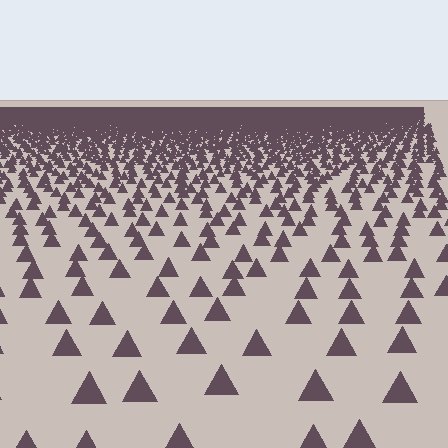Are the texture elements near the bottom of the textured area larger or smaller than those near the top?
Larger. Near the bottom, elements are closer to the viewer and appear at a bigger on-screen size.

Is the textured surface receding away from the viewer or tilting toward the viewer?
The surface is receding away from the viewer. Texture elements get smaller and denser toward the top.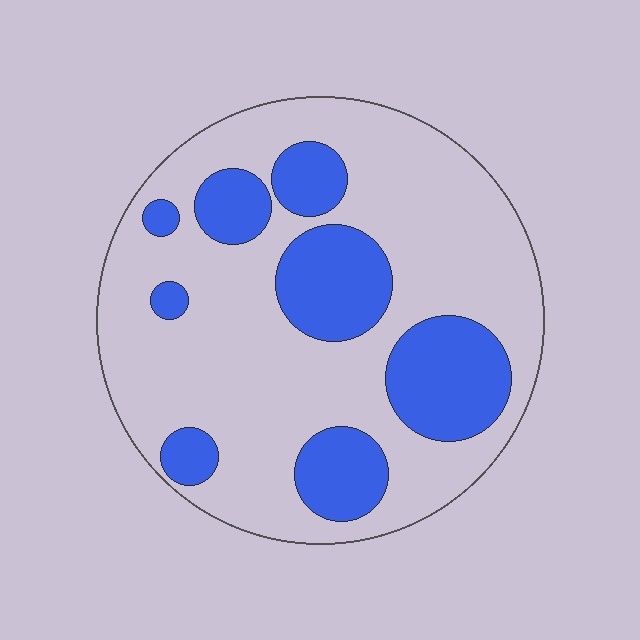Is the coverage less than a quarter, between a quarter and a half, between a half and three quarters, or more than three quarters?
Between a quarter and a half.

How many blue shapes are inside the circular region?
8.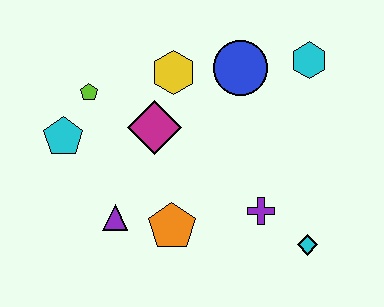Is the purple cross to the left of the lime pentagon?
No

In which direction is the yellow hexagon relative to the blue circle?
The yellow hexagon is to the left of the blue circle.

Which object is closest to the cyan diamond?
The purple cross is closest to the cyan diamond.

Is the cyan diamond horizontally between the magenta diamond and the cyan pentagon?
No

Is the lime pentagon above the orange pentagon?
Yes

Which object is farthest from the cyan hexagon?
The cyan pentagon is farthest from the cyan hexagon.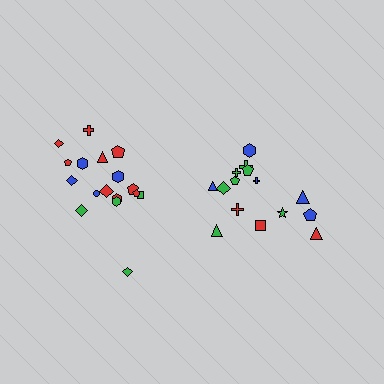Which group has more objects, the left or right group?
The left group.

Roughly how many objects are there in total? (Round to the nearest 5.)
Roughly 35 objects in total.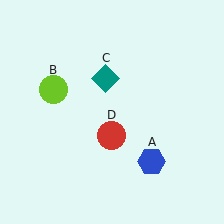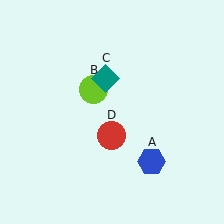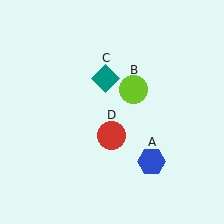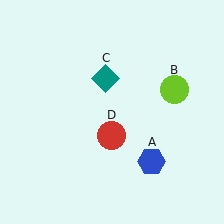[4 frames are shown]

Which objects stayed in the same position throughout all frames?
Blue hexagon (object A) and teal diamond (object C) and red circle (object D) remained stationary.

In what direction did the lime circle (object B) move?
The lime circle (object B) moved right.